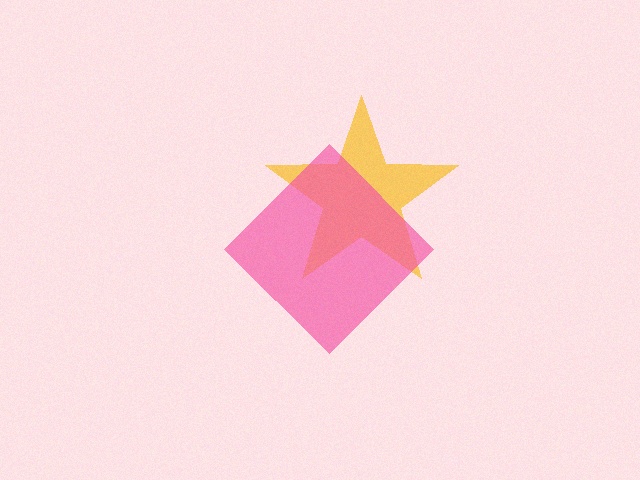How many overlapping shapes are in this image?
There are 2 overlapping shapes in the image.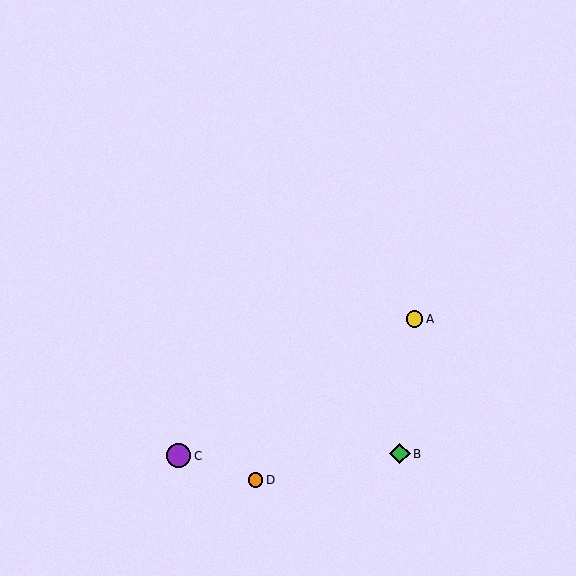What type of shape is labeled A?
Shape A is a yellow circle.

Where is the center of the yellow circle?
The center of the yellow circle is at (415, 319).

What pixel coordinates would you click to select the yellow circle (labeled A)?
Click at (415, 319) to select the yellow circle A.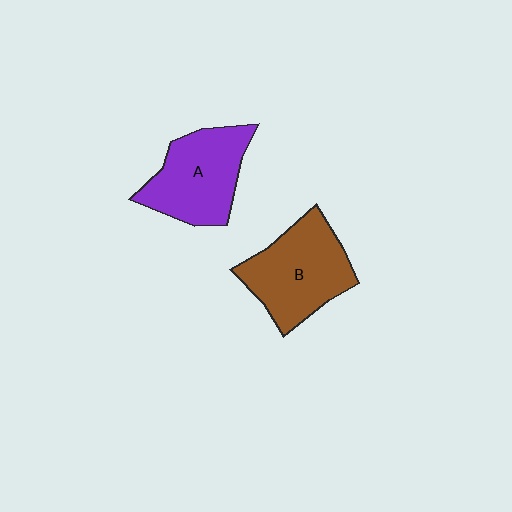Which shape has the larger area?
Shape B (brown).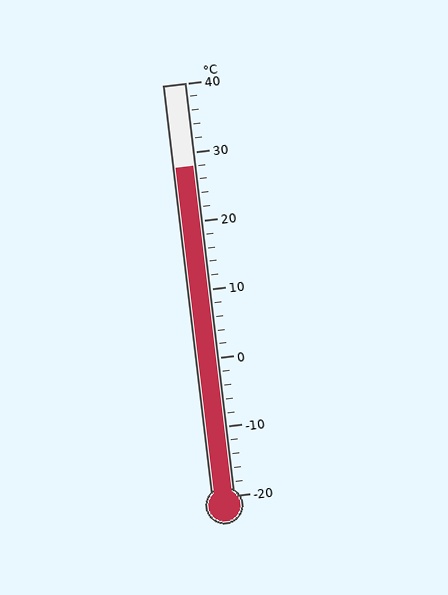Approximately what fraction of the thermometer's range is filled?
The thermometer is filled to approximately 80% of its range.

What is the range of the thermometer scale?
The thermometer scale ranges from -20°C to 40°C.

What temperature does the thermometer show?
The thermometer shows approximately 28°C.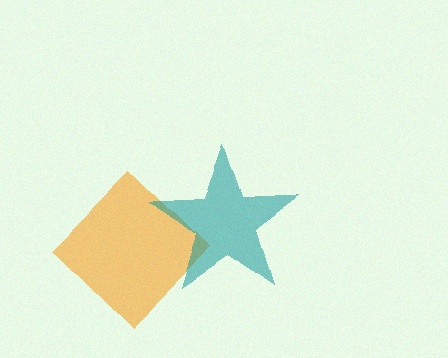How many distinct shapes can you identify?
There are 2 distinct shapes: an orange diamond, a teal star.